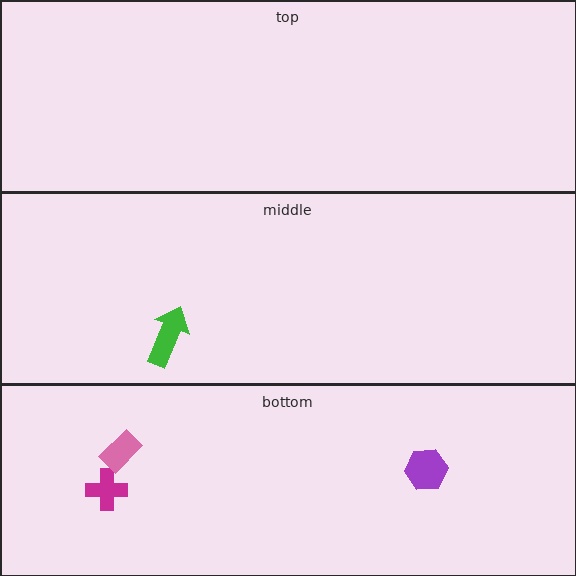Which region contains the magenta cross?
The bottom region.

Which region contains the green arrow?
The middle region.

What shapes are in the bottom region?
The magenta cross, the pink rectangle, the purple hexagon.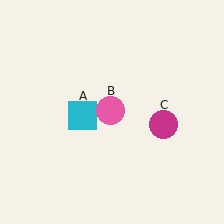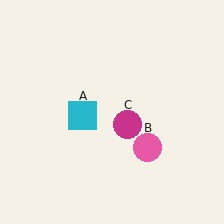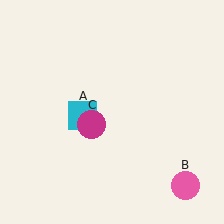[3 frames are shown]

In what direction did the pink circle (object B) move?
The pink circle (object B) moved down and to the right.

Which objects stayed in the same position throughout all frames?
Cyan square (object A) remained stationary.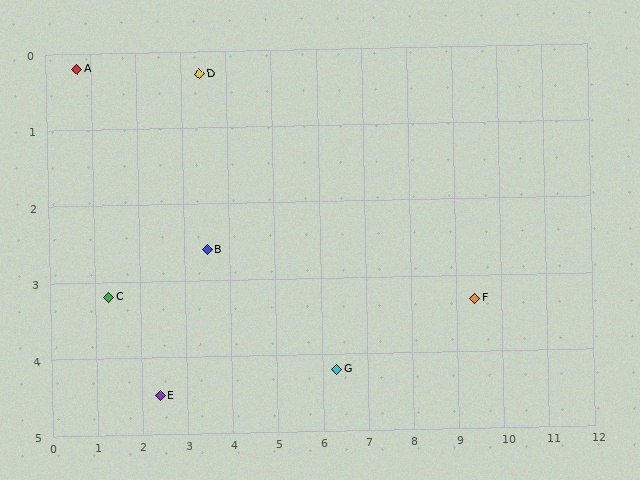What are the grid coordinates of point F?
Point F is at approximately (9.4, 3.3).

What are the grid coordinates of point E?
Point E is at approximately (2.4, 4.5).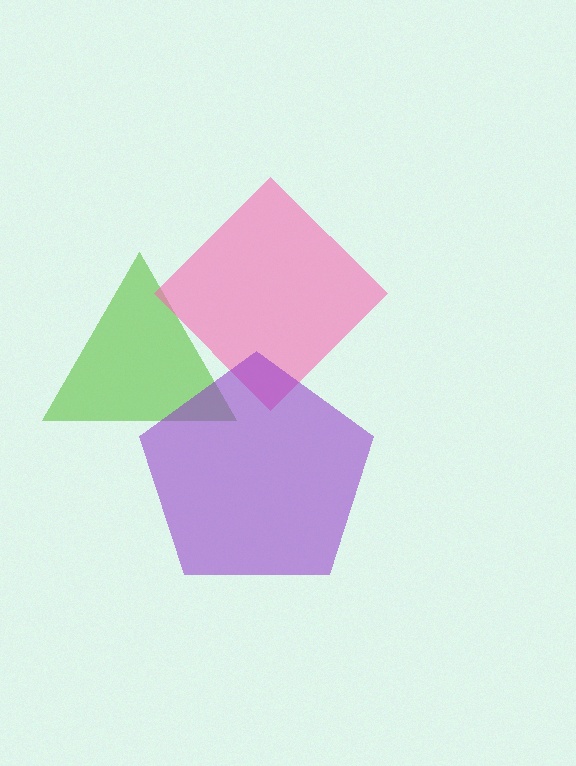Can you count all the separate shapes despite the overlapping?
Yes, there are 3 separate shapes.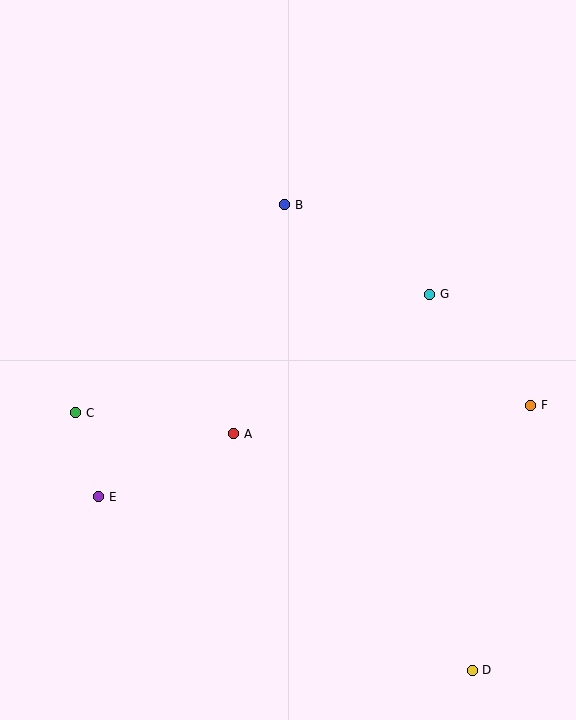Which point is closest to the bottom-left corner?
Point E is closest to the bottom-left corner.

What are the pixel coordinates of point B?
Point B is at (285, 205).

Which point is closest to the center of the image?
Point A at (234, 434) is closest to the center.